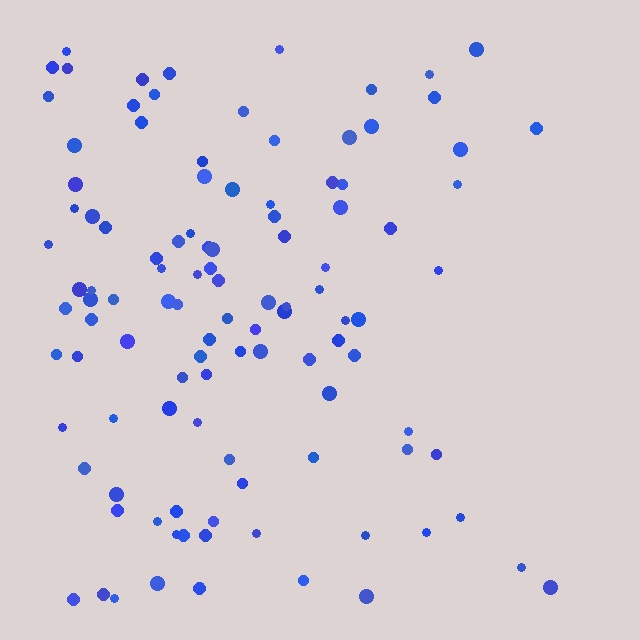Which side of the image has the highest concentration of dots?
The left.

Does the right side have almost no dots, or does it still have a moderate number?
Still a moderate number, just noticeably fewer than the left.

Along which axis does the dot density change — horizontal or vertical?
Horizontal.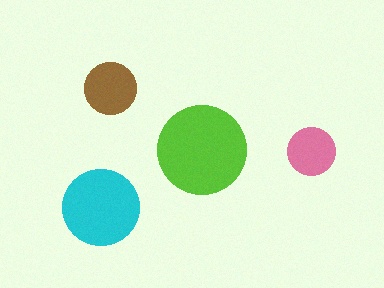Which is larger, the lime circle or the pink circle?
The lime one.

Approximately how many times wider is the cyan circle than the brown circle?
About 1.5 times wider.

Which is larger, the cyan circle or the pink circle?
The cyan one.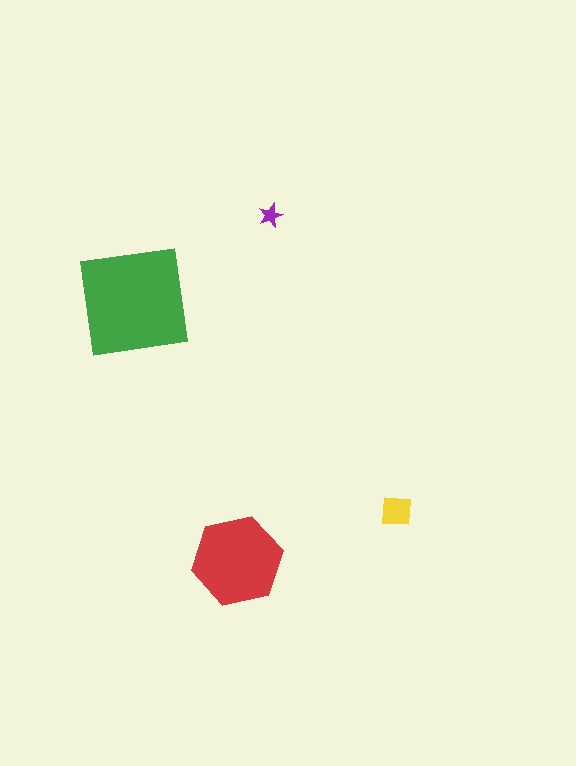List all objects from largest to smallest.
The green square, the red hexagon, the yellow square, the purple star.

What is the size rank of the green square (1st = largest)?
1st.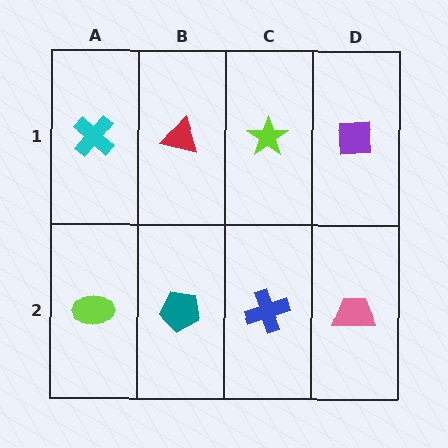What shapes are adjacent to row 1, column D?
A pink trapezoid (row 2, column D), a lime star (row 1, column C).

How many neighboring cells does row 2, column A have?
2.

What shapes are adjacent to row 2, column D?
A purple square (row 1, column D), a blue cross (row 2, column C).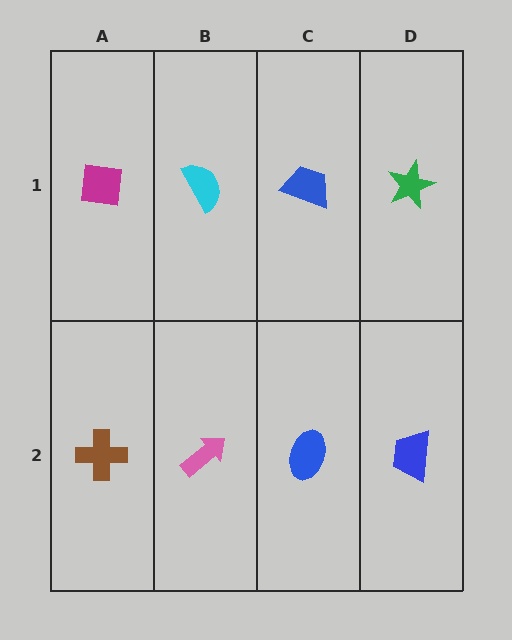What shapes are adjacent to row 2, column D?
A green star (row 1, column D), a blue ellipse (row 2, column C).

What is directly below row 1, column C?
A blue ellipse.